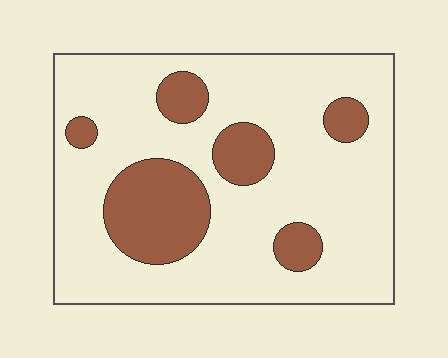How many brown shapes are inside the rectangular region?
6.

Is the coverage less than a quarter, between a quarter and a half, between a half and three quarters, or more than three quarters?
Less than a quarter.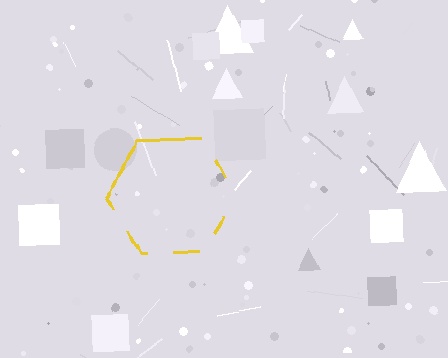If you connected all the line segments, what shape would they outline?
They would outline a hexagon.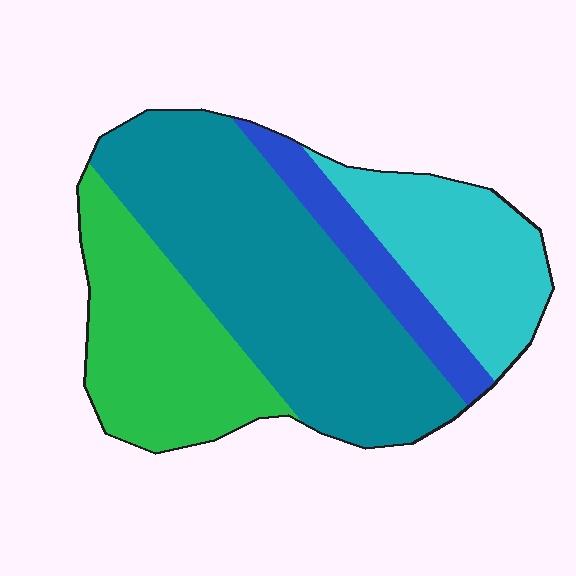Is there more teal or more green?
Teal.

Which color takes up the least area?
Blue, at roughly 10%.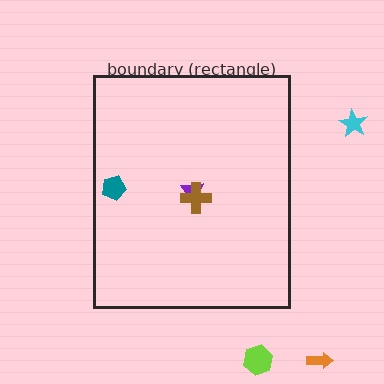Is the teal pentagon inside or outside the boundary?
Inside.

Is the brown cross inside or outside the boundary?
Inside.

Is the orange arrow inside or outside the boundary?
Outside.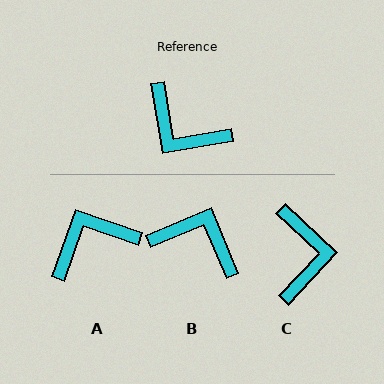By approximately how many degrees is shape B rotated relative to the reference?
Approximately 167 degrees clockwise.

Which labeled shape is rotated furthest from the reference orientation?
B, about 167 degrees away.